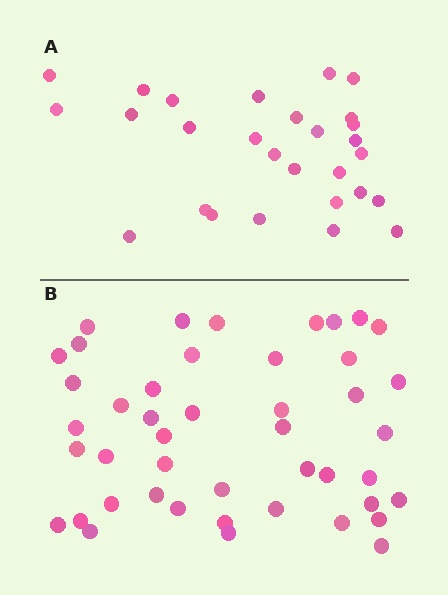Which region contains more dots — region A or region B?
Region B (the bottom region) has more dots.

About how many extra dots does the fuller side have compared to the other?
Region B has approximately 15 more dots than region A.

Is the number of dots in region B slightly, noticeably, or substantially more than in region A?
Region B has substantially more. The ratio is roughly 1.6 to 1.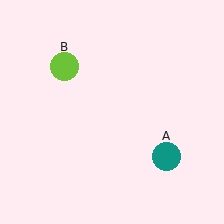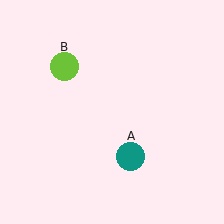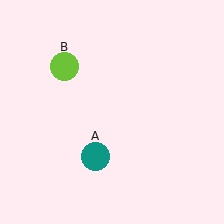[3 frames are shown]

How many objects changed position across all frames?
1 object changed position: teal circle (object A).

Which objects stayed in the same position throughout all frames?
Lime circle (object B) remained stationary.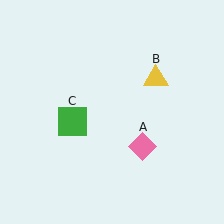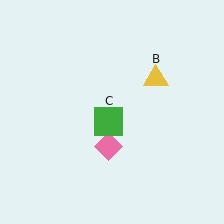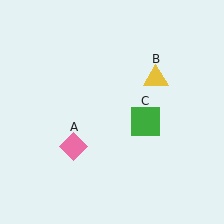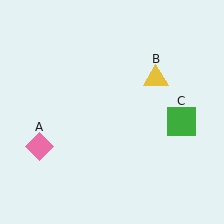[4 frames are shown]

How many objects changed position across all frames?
2 objects changed position: pink diamond (object A), green square (object C).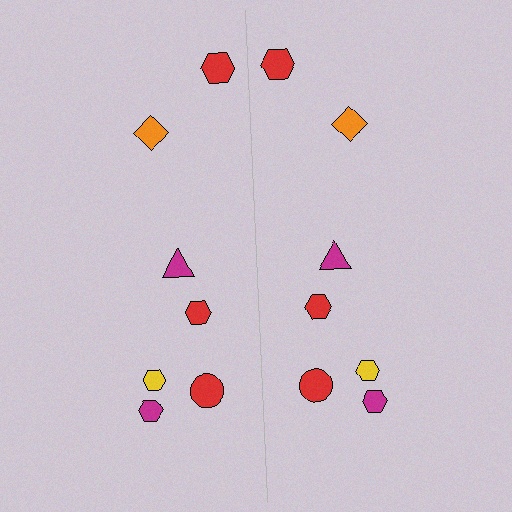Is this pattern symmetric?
Yes, this pattern has bilateral (reflection) symmetry.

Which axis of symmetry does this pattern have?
The pattern has a vertical axis of symmetry running through the center of the image.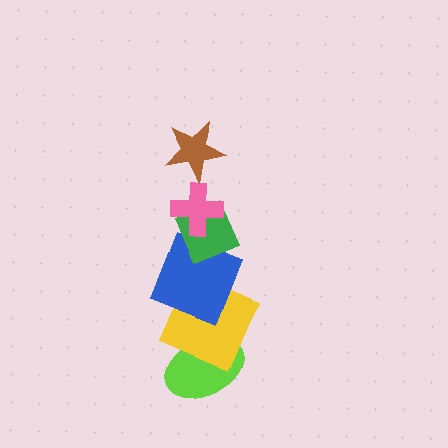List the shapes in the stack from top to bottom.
From top to bottom: the brown star, the pink cross, the green diamond, the blue square, the yellow square, the lime ellipse.